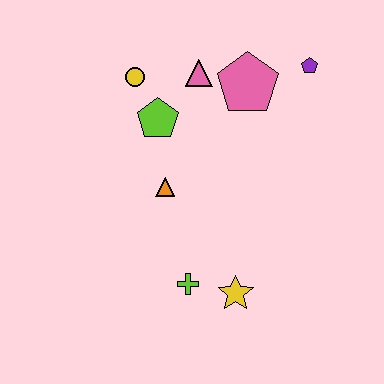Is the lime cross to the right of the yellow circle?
Yes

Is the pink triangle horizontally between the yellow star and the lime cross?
Yes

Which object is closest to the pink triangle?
The pink pentagon is closest to the pink triangle.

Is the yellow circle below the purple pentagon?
Yes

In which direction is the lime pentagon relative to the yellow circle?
The lime pentagon is below the yellow circle.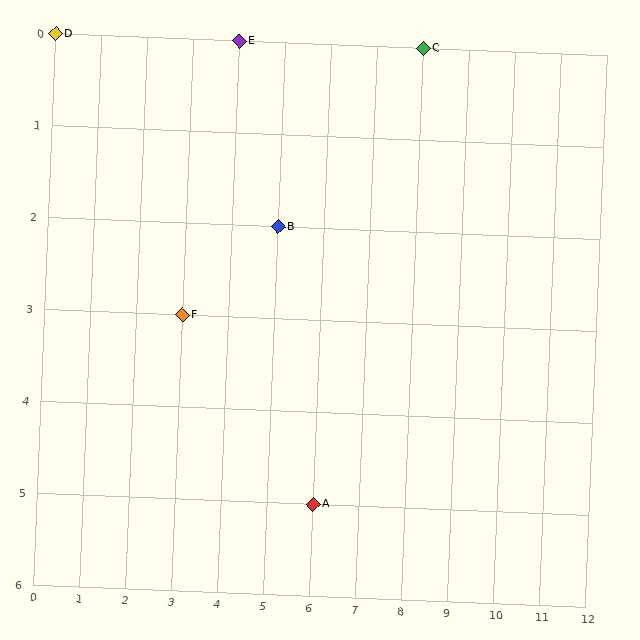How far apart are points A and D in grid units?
Points A and D are 6 columns and 5 rows apart (about 7.8 grid units diagonally).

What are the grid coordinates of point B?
Point B is at grid coordinates (5, 2).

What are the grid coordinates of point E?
Point E is at grid coordinates (4, 0).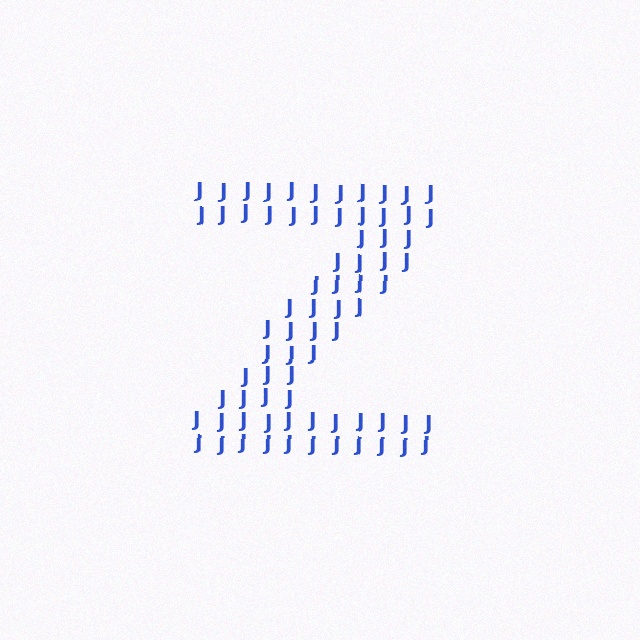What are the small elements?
The small elements are letter J's.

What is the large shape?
The large shape is the letter Z.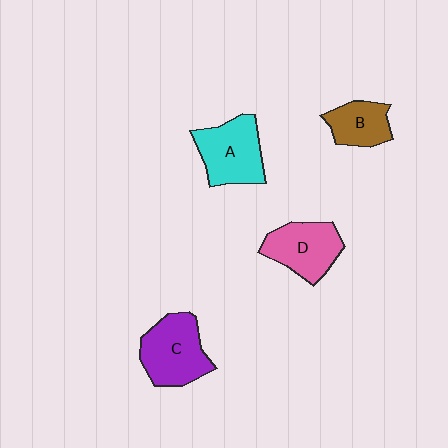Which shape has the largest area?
Shape C (purple).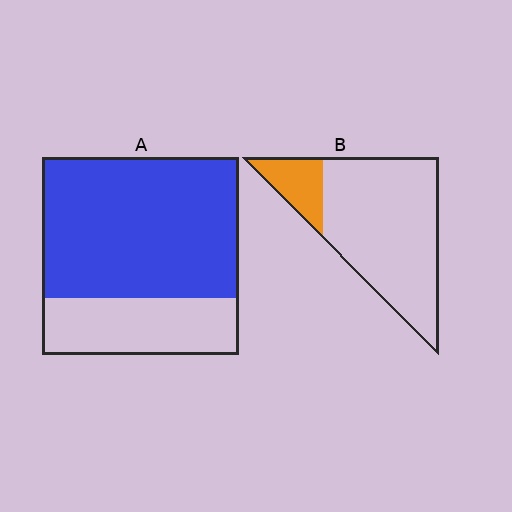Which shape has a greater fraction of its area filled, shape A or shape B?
Shape A.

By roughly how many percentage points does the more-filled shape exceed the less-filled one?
By roughly 55 percentage points (A over B).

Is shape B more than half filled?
No.